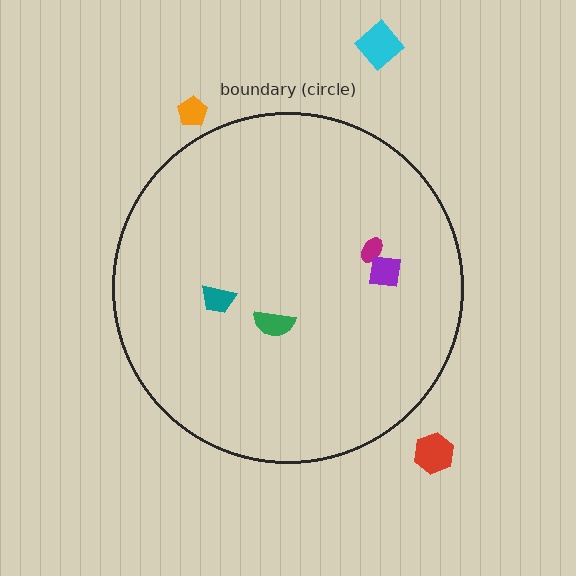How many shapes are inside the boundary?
4 inside, 3 outside.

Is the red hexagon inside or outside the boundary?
Outside.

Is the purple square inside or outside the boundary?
Inside.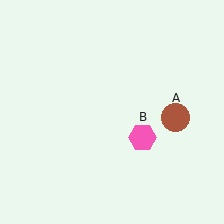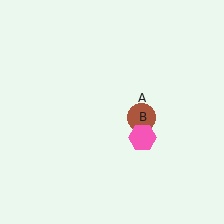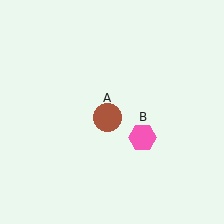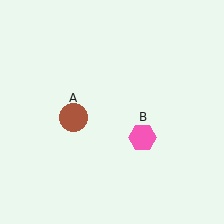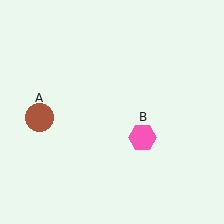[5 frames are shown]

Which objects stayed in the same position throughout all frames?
Pink hexagon (object B) remained stationary.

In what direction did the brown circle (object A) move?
The brown circle (object A) moved left.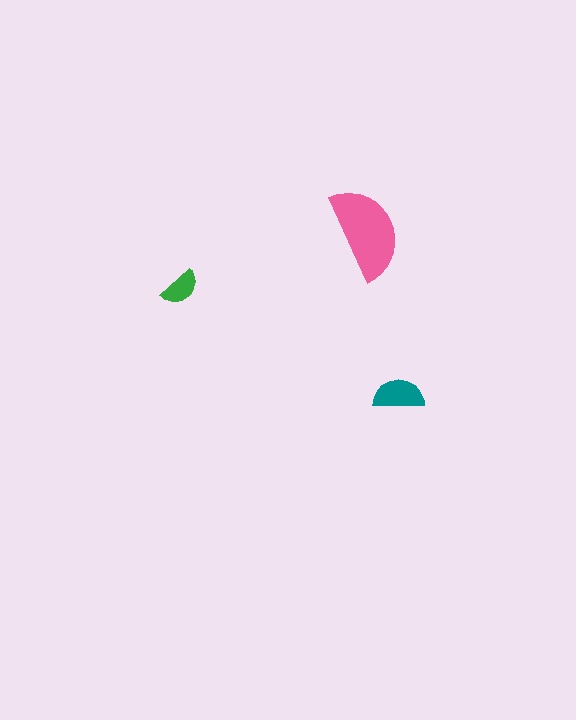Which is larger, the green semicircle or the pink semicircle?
The pink one.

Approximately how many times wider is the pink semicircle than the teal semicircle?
About 2 times wider.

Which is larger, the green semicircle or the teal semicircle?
The teal one.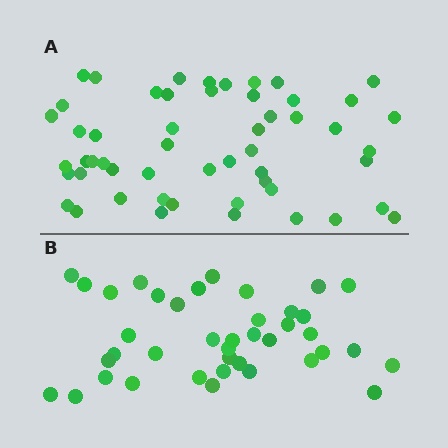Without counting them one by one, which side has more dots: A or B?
Region A (the top region) has more dots.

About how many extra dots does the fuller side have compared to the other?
Region A has approximately 15 more dots than region B.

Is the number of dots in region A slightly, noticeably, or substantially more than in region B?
Region A has noticeably more, but not dramatically so. The ratio is roughly 1.3 to 1.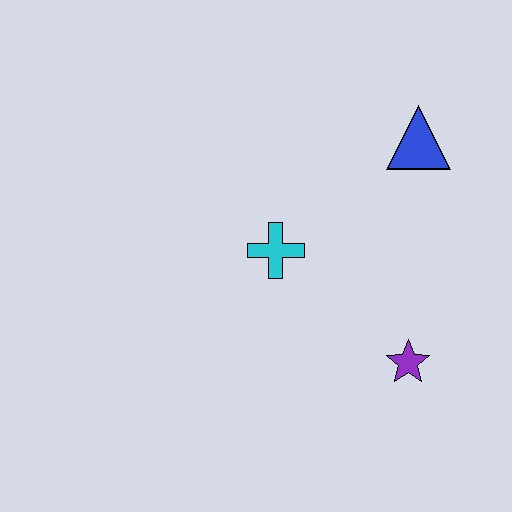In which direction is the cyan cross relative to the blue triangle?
The cyan cross is to the left of the blue triangle.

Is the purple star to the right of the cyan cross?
Yes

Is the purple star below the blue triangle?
Yes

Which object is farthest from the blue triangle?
The purple star is farthest from the blue triangle.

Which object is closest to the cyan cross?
The purple star is closest to the cyan cross.